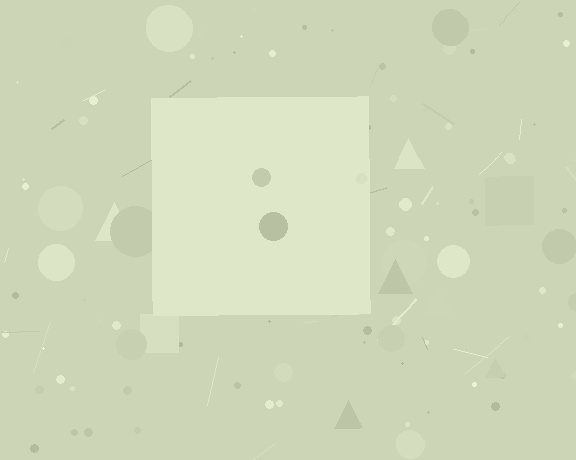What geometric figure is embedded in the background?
A square is embedded in the background.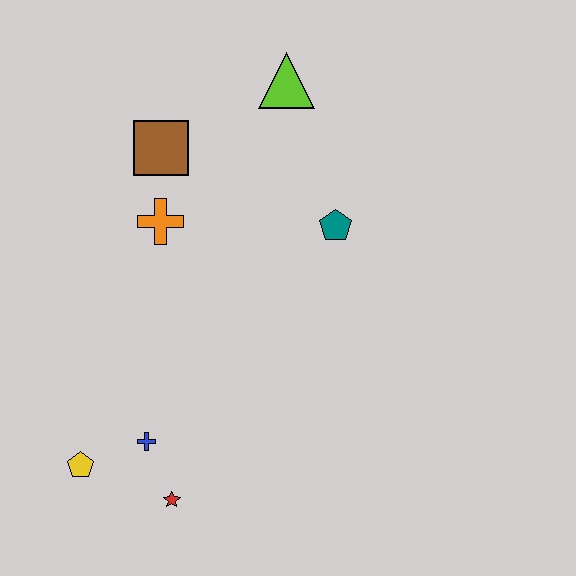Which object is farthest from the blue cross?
The lime triangle is farthest from the blue cross.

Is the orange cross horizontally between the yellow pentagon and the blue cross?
No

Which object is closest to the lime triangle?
The brown square is closest to the lime triangle.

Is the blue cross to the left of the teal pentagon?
Yes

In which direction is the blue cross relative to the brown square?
The blue cross is below the brown square.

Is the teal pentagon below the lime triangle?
Yes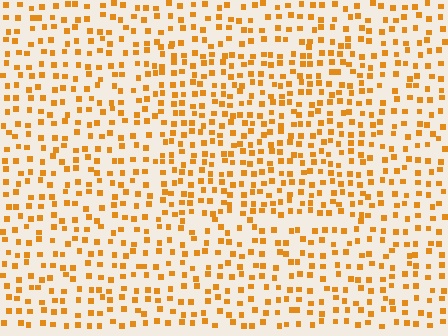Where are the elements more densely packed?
The elements are more densely packed inside the rectangle boundary.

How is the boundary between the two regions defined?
The boundary is defined by a change in element density (approximately 1.4x ratio). All elements are the same color, size, and shape.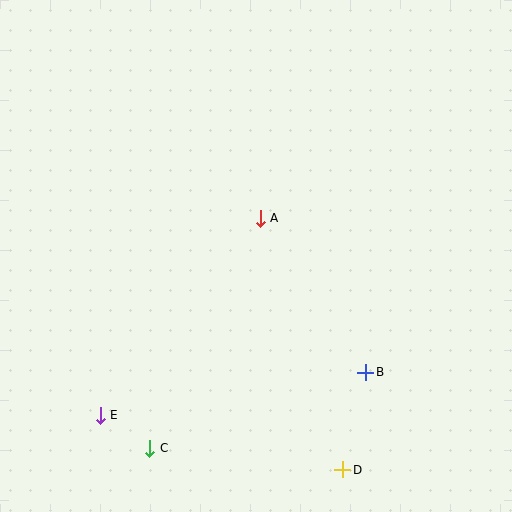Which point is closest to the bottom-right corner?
Point D is closest to the bottom-right corner.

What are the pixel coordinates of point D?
Point D is at (343, 470).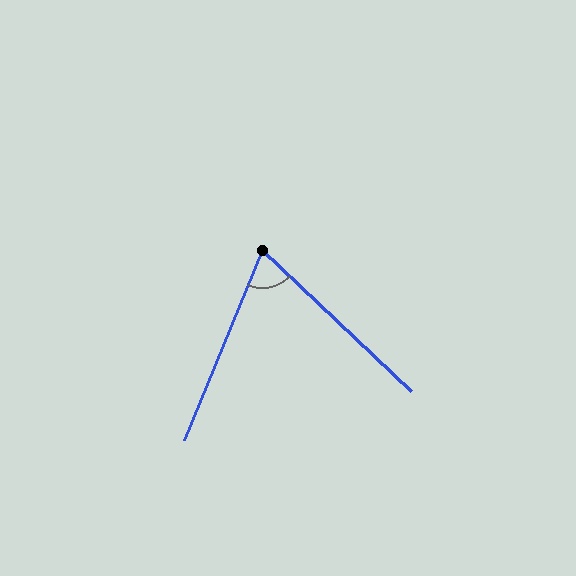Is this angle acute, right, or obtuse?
It is acute.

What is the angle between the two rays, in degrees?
Approximately 69 degrees.